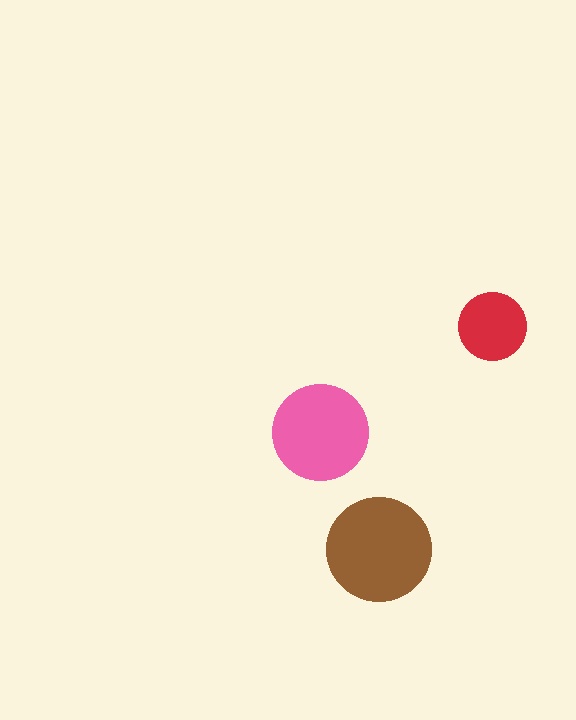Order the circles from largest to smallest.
the brown one, the pink one, the red one.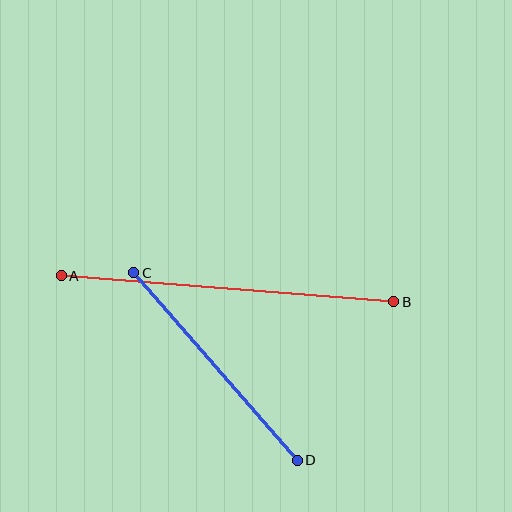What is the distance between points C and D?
The distance is approximately 249 pixels.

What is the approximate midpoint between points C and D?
The midpoint is at approximately (215, 366) pixels.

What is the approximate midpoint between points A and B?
The midpoint is at approximately (228, 289) pixels.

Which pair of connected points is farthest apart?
Points A and B are farthest apart.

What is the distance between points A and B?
The distance is approximately 334 pixels.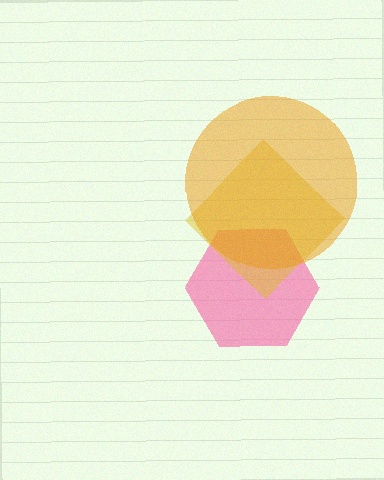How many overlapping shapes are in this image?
There are 3 overlapping shapes in the image.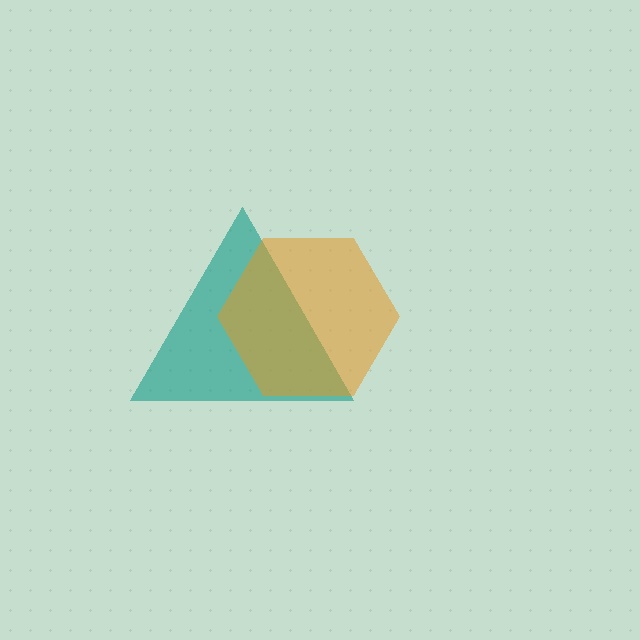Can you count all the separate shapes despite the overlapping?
Yes, there are 2 separate shapes.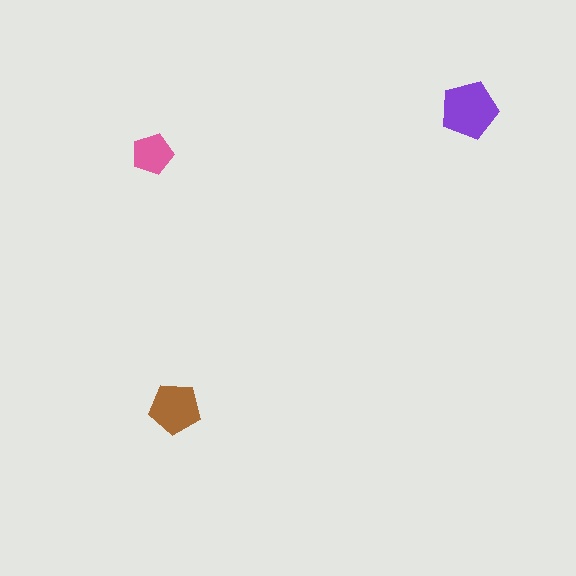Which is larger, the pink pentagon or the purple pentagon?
The purple one.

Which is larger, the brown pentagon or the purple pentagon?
The purple one.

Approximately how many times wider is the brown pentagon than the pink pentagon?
About 1.5 times wider.